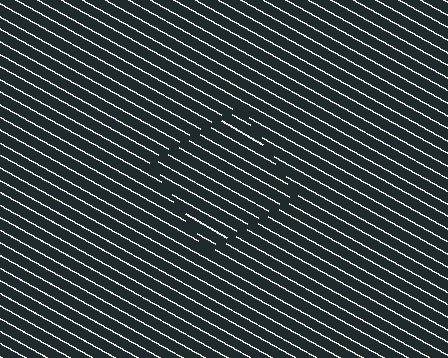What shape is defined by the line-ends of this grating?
An illusory square. The interior of the shape contains the same grating, shifted by half a period — the contour is defined by the phase discontinuity where line-ends from the inner and outer gratings abut.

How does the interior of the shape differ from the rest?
The interior of the shape contains the same grating, shifted by half a period — the contour is defined by the phase discontinuity where line-ends from the inner and outer gratings abut.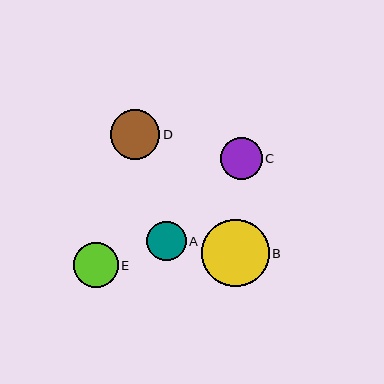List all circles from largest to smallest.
From largest to smallest: B, D, E, C, A.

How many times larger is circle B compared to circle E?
Circle B is approximately 1.5 times the size of circle E.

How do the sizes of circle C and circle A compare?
Circle C and circle A are approximately the same size.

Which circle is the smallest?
Circle A is the smallest with a size of approximately 40 pixels.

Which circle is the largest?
Circle B is the largest with a size of approximately 68 pixels.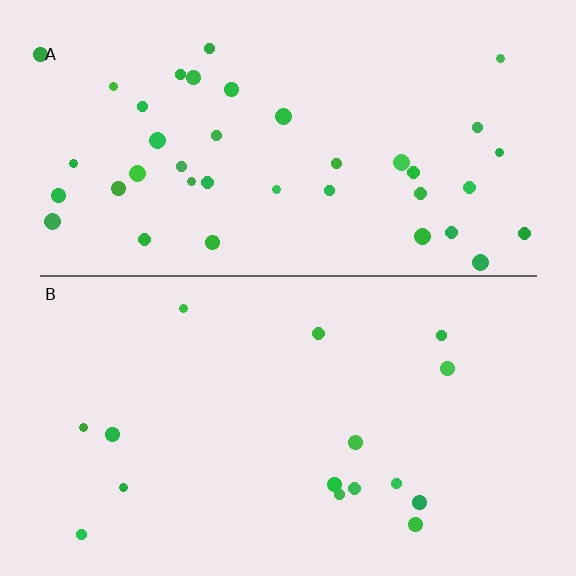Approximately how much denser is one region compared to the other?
Approximately 2.5× — region A over region B.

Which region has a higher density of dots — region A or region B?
A (the top).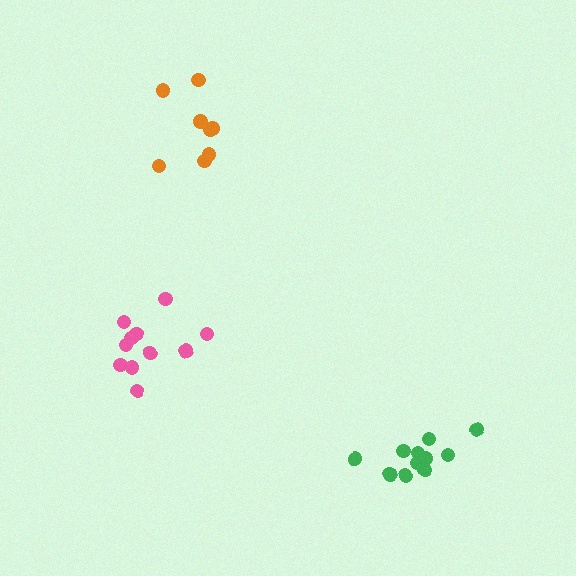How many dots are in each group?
Group 1: 11 dots, Group 2: 8 dots, Group 3: 11 dots (30 total).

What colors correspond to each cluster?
The clusters are colored: green, orange, pink.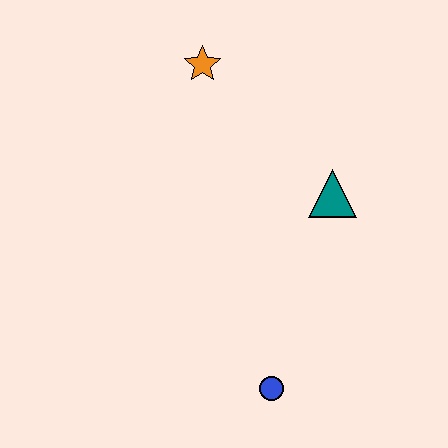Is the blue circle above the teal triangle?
No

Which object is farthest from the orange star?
The blue circle is farthest from the orange star.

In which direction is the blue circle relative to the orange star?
The blue circle is below the orange star.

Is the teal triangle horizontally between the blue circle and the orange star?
No